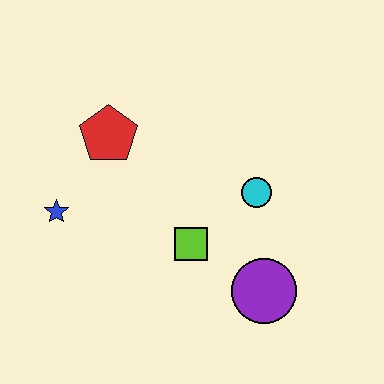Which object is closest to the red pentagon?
The blue star is closest to the red pentagon.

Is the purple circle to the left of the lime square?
No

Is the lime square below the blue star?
Yes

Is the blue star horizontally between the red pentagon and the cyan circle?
No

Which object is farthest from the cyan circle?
The blue star is farthest from the cyan circle.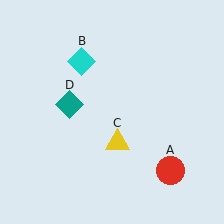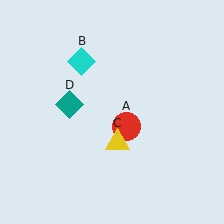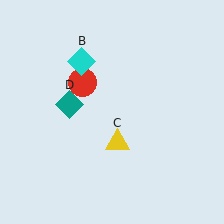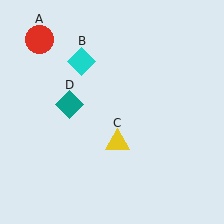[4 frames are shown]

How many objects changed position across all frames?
1 object changed position: red circle (object A).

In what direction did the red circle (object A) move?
The red circle (object A) moved up and to the left.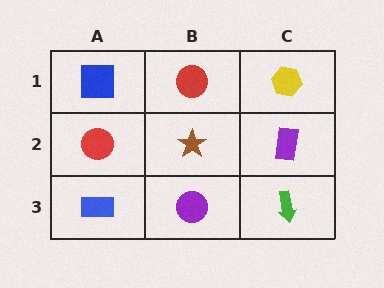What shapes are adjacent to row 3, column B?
A brown star (row 2, column B), a blue rectangle (row 3, column A), a green arrow (row 3, column C).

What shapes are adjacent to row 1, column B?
A brown star (row 2, column B), a blue square (row 1, column A), a yellow hexagon (row 1, column C).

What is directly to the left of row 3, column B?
A blue rectangle.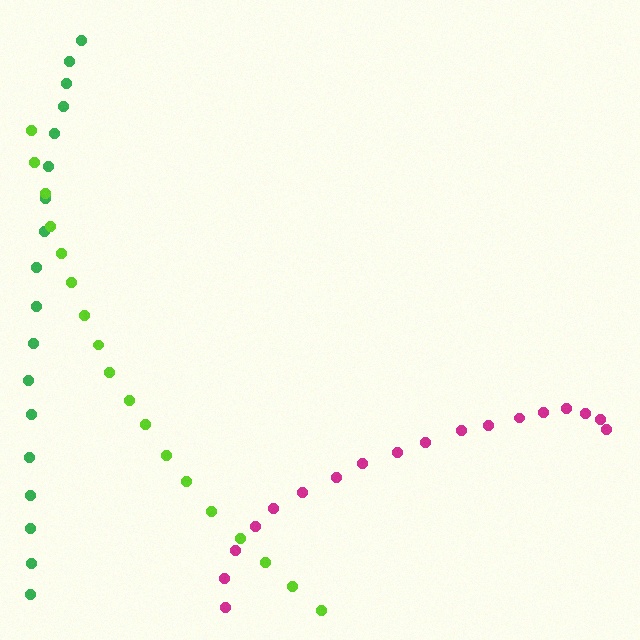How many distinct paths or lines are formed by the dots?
There are 3 distinct paths.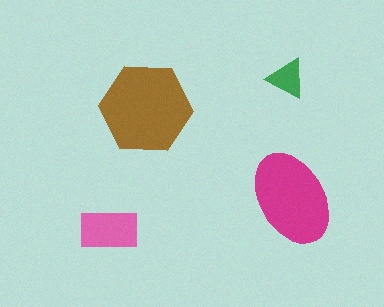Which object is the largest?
The brown hexagon.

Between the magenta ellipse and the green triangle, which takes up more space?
The magenta ellipse.